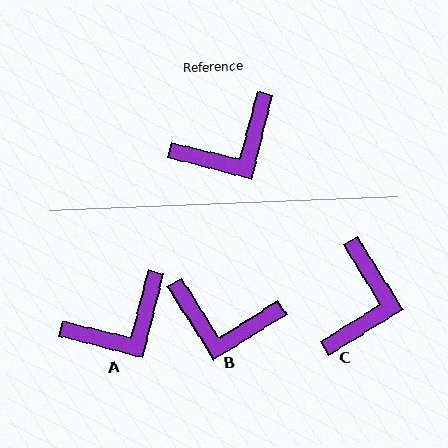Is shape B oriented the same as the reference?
No, it is off by about 44 degrees.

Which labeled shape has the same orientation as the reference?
A.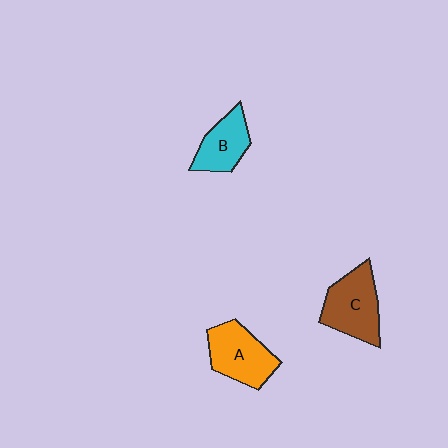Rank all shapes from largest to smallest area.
From largest to smallest: C (brown), A (orange), B (cyan).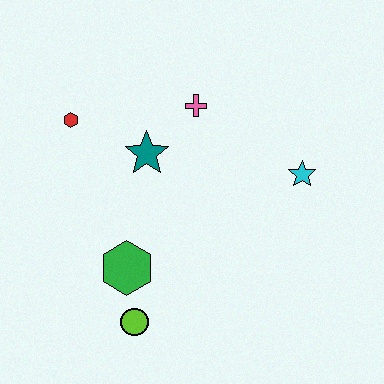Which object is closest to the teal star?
The pink cross is closest to the teal star.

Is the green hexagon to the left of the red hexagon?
No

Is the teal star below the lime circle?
No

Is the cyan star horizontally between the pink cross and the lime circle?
No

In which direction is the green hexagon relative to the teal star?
The green hexagon is below the teal star.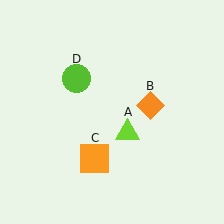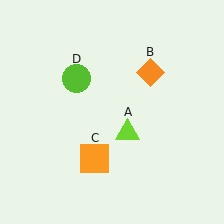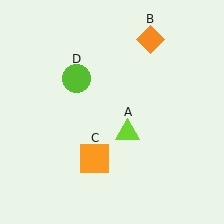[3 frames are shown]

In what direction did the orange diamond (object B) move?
The orange diamond (object B) moved up.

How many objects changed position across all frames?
1 object changed position: orange diamond (object B).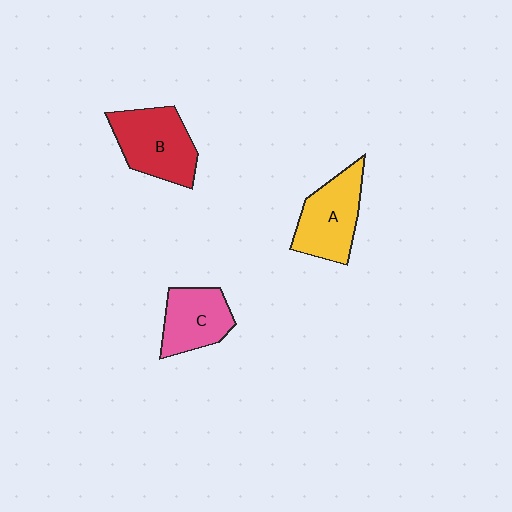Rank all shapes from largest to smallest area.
From largest to smallest: B (red), A (yellow), C (pink).